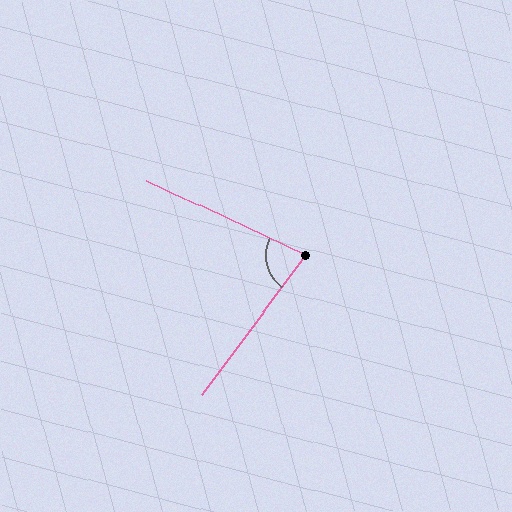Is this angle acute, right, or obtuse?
It is acute.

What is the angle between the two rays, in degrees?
Approximately 78 degrees.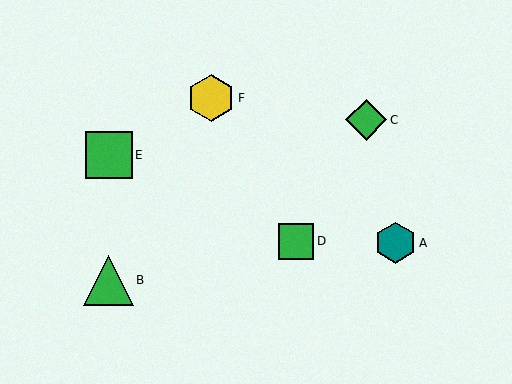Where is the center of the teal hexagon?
The center of the teal hexagon is at (396, 243).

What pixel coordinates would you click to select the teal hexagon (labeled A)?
Click at (396, 243) to select the teal hexagon A.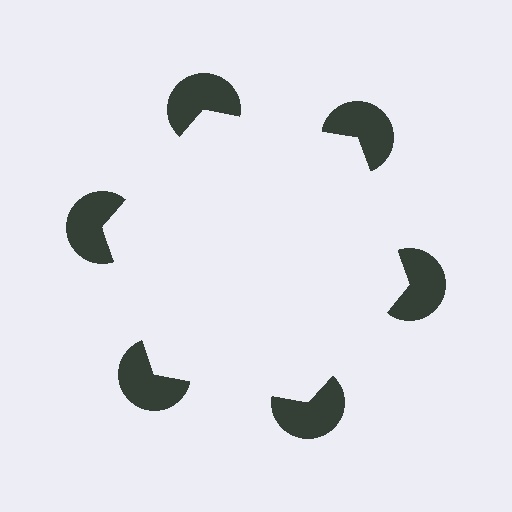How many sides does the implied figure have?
6 sides.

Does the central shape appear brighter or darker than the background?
It typically appears slightly brighter than the background, even though no actual brightness change is drawn.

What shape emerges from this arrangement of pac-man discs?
An illusory hexagon — its edges are inferred from the aligned wedge cuts in the pac-man discs, not physically drawn.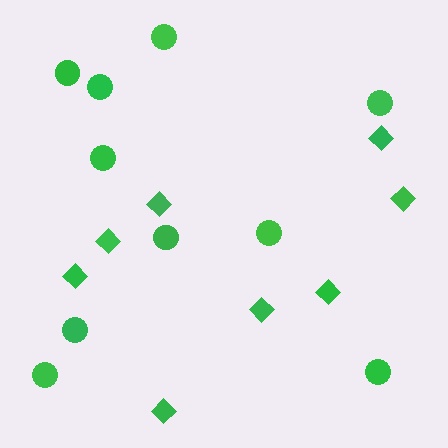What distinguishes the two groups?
There are 2 groups: one group of circles (10) and one group of diamonds (8).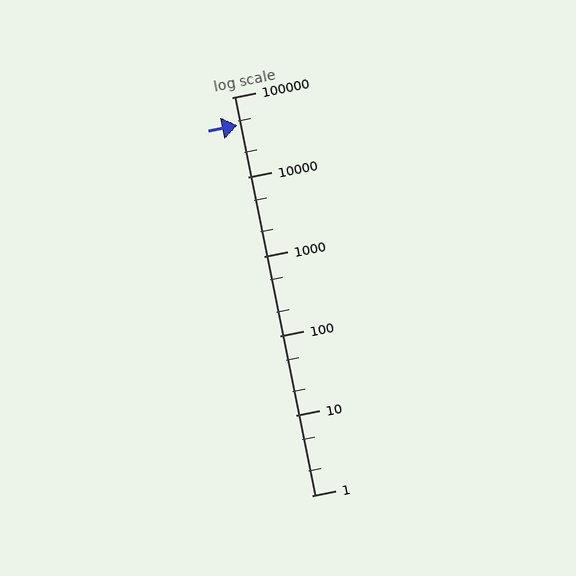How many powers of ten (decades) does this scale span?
The scale spans 5 decades, from 1 to 100000.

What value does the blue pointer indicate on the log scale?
The pointer indicates approximately 45000.